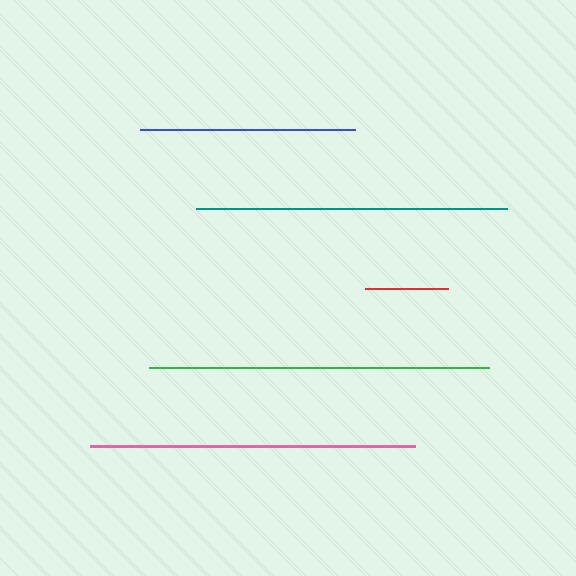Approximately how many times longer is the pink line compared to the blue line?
The pink line is approximately 1.5 times the length of the blue line.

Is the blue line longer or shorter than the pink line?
The pink line is longer than the blue line.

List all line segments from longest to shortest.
From longest to shortest: green, pink, teal, blue, red.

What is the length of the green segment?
The green segment is approximately 341 pixels long.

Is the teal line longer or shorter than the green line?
The green line is longer than the teal line.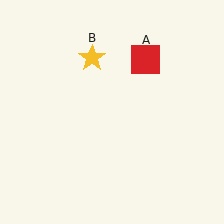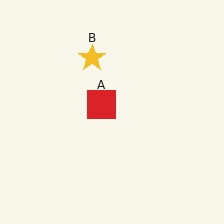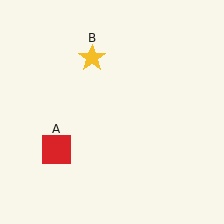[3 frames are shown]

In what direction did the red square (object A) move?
The red square (object A) moved down and to the left.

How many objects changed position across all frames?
1 object changed position: red square (object A).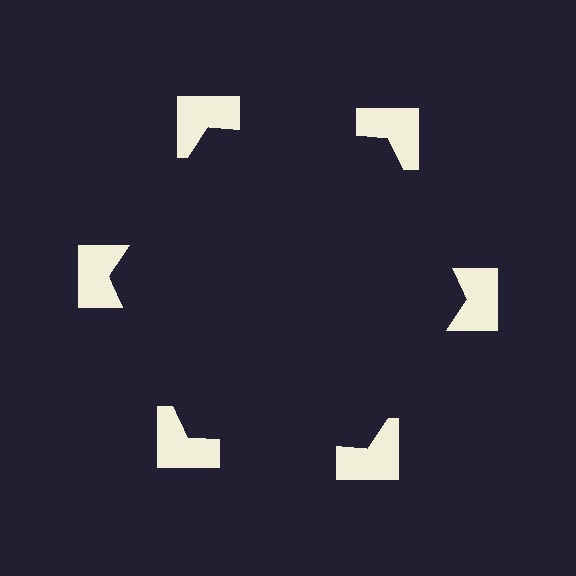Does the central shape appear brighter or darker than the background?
It typically appears slightly darker than the background, even though no actual brightness change is drawn.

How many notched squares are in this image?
There are 6 — one at each vertex of the illusory hexagon.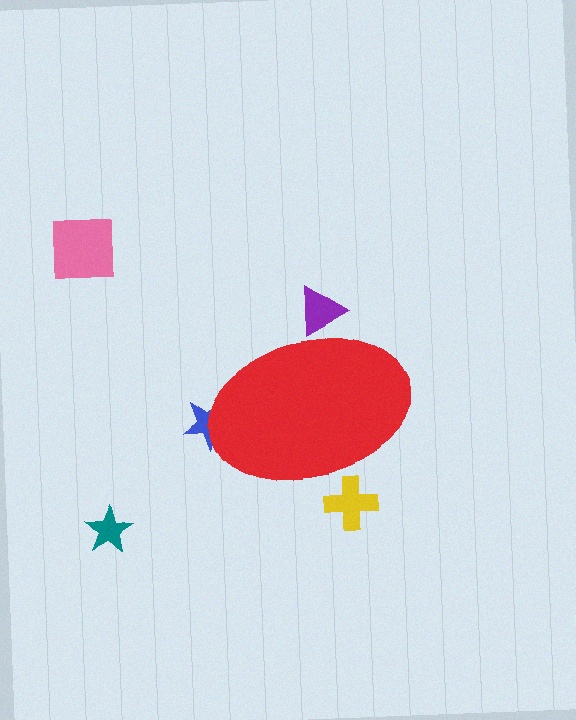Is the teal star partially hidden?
No, the teal star is fully visible.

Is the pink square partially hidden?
No, the pink square is fully visible.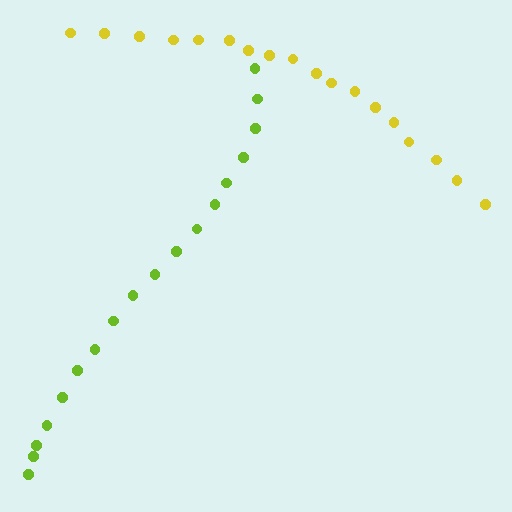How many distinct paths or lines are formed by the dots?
There are 2 distinct paths.